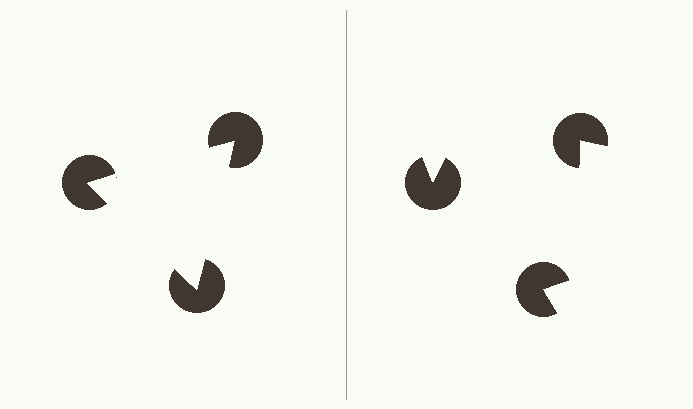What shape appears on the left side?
An illusory triangle.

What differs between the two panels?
The pac-man discs are positioned identically on both sides; only the wedge orientations differ. On the left they align to a triangle; on the right they are misaligned.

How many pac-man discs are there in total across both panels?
6 — 3 on each side.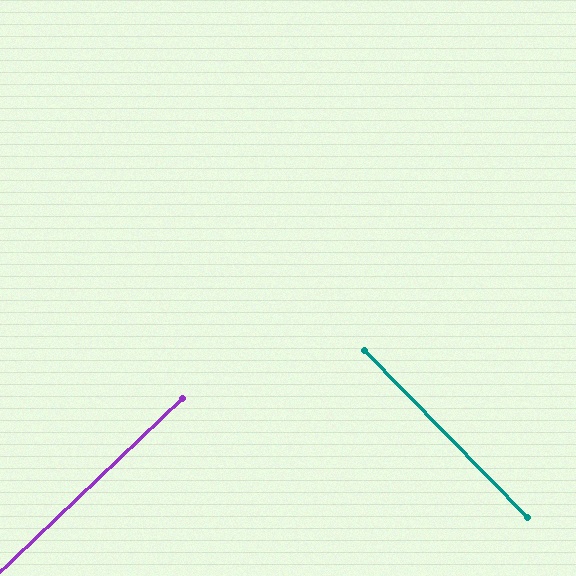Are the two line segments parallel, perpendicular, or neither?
Perpendicular — they meet at approximately 89°.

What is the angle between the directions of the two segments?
Approximately 89 degrees.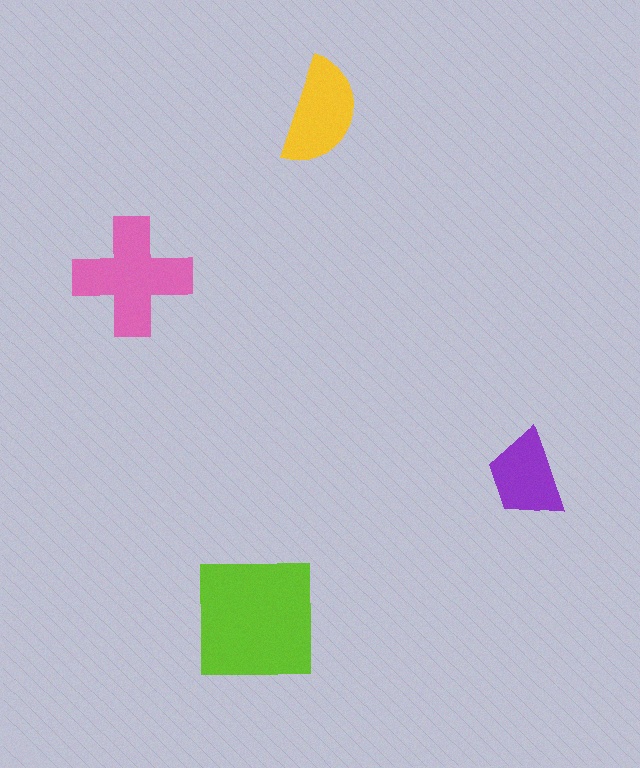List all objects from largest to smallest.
The lime square, the pink cross, the yellow semicircle, the purple trapezoid.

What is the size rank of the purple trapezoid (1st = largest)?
4th.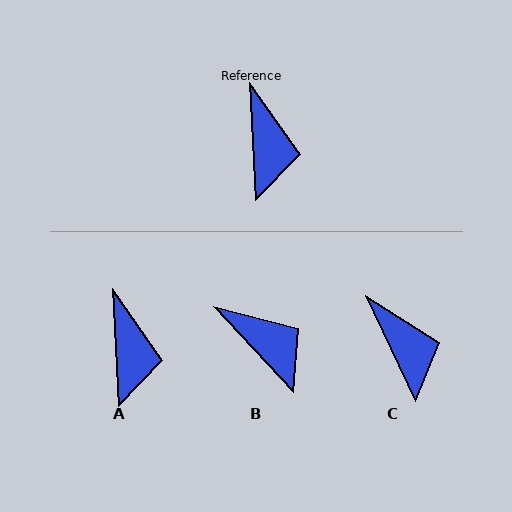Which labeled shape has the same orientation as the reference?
A.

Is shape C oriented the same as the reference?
No, it is off by about 23 degrees.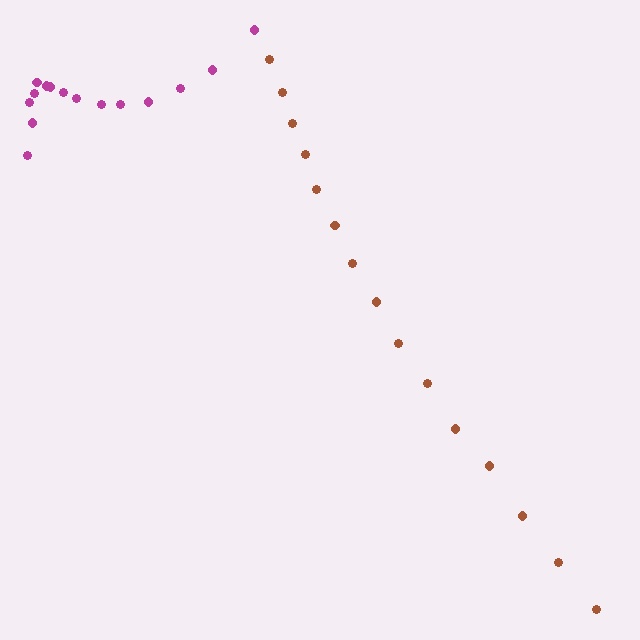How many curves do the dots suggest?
There are 2 distinct paths.